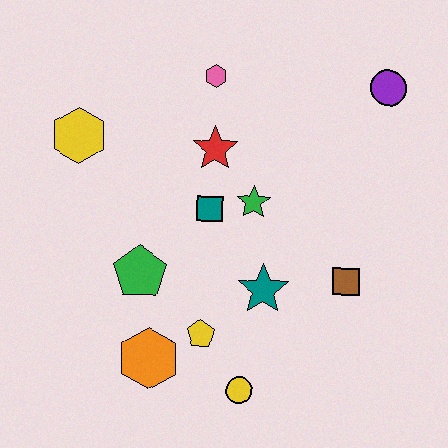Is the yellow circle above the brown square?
No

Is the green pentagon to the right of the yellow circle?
No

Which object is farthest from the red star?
The yellow circle is farthest from the red star.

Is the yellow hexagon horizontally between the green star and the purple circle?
No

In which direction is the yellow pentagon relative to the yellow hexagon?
The yellow pentagon is below the yellow hexagon.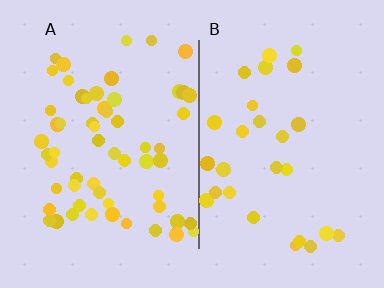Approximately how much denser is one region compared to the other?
Approximately 2.1× — region A over region B.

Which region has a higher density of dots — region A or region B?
A (the left).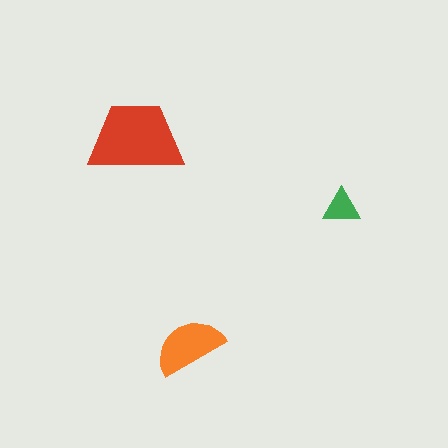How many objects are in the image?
There are 3 objects in the image.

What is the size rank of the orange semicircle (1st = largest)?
2nd.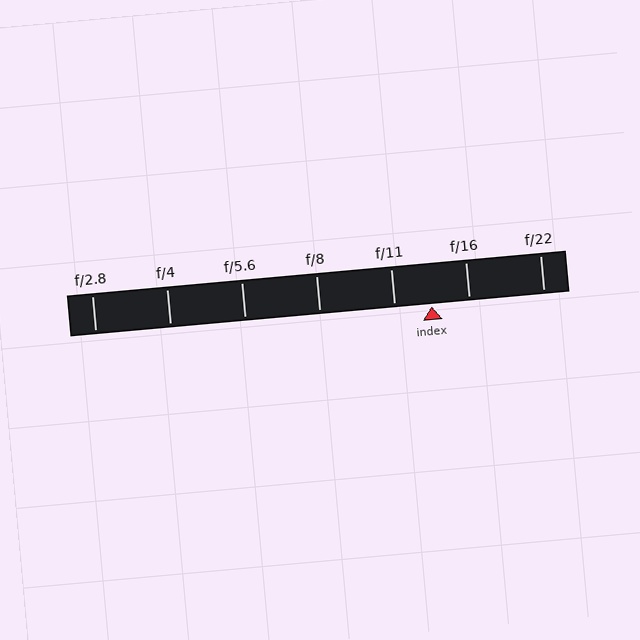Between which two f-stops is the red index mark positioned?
The index mark is between f/11 and f/16.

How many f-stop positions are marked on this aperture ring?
There are 7 f-stop positions marked.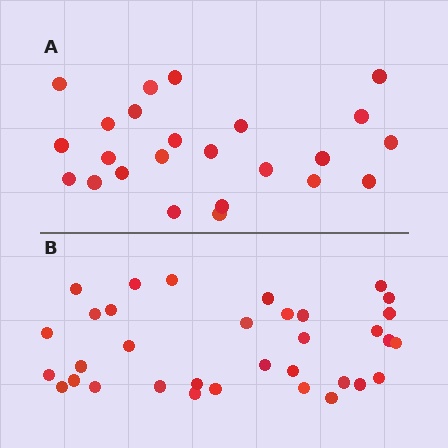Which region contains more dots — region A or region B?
Region B (the bottom region) has more dots.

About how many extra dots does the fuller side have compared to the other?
Region B has roughly 10 or so more dots than region A.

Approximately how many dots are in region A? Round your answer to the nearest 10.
About 20 dots. (The exact count is 24, which rounds to 20.)